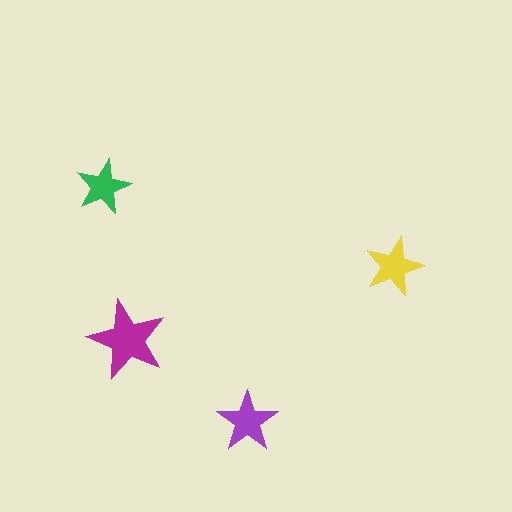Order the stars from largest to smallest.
the magenta one, the purple one, the yellow one, the green one.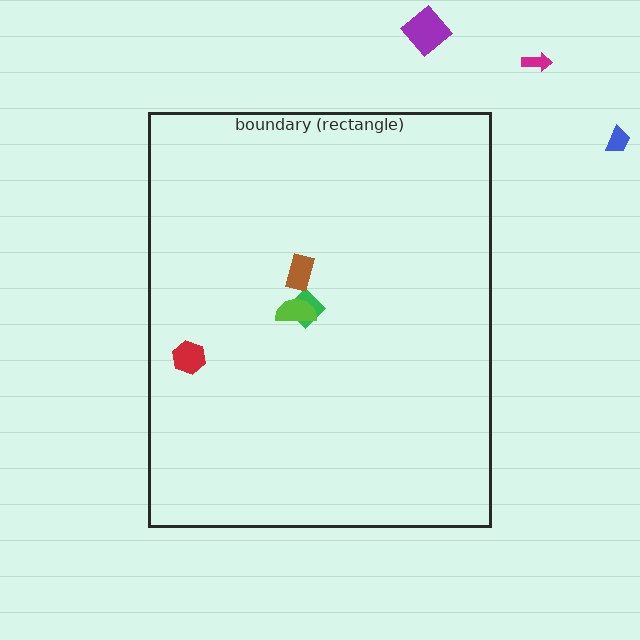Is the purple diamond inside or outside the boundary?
Outside.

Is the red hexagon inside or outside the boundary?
Inside.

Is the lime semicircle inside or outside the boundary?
Inside.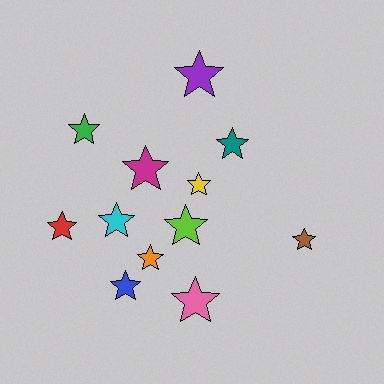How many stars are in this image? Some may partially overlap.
There are 12 stars.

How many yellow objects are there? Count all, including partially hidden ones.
There is 1 yellow object.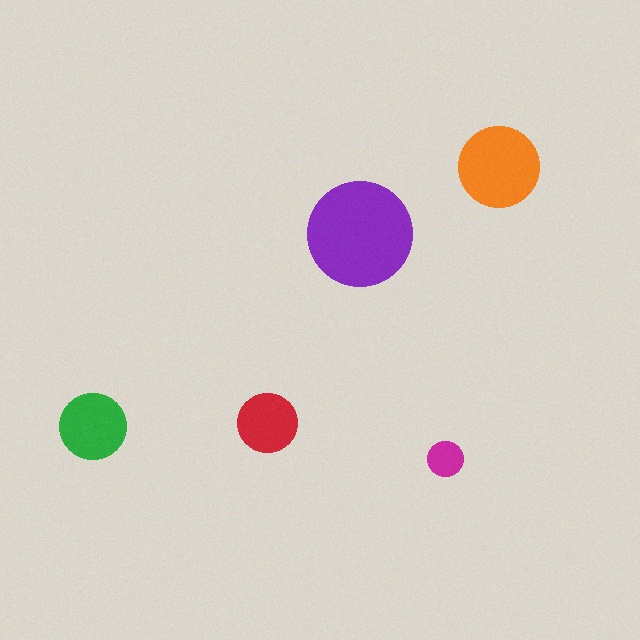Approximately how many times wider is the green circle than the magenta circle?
About 2 times wider.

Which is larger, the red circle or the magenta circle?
The red one.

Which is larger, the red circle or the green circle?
The green one.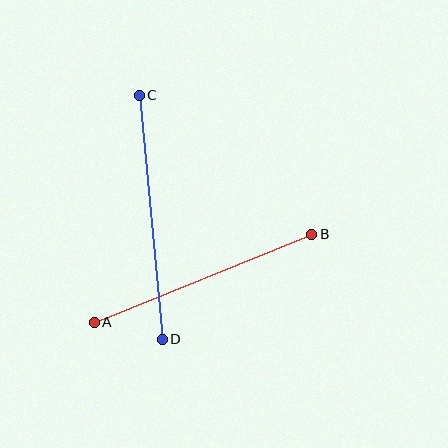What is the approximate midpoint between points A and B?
The midpoint is at approximately (203, 278) pixels.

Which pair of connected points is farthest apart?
Points C and D are farthest apart.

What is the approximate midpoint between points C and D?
The midpoint is at approximately (151, 217) pixels.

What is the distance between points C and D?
The distance is approximately 245 pixels.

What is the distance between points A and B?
The distance is approximately 235 pixels.